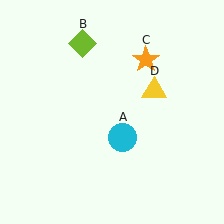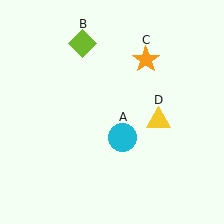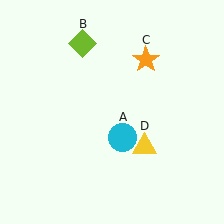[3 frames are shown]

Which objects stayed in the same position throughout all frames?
Cyan circle (object A) and lime diamond (object B) and orange star (object C) remained stationary.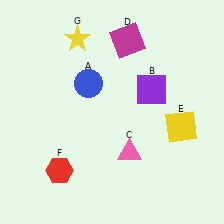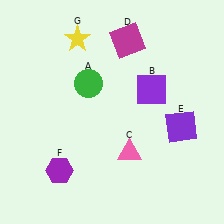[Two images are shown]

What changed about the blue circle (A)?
In Image 1, A is blue. In Image 2, it changed to green.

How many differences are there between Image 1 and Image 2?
There are 3 differences between the two images.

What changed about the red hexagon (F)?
In Image 1, F is red. In Image 2, it changed to purple.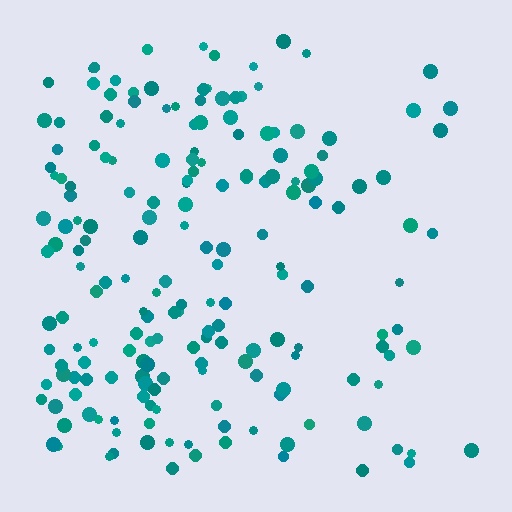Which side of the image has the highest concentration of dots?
The left.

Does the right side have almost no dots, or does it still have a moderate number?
Still a moderate number, just noticeably fewer than the left.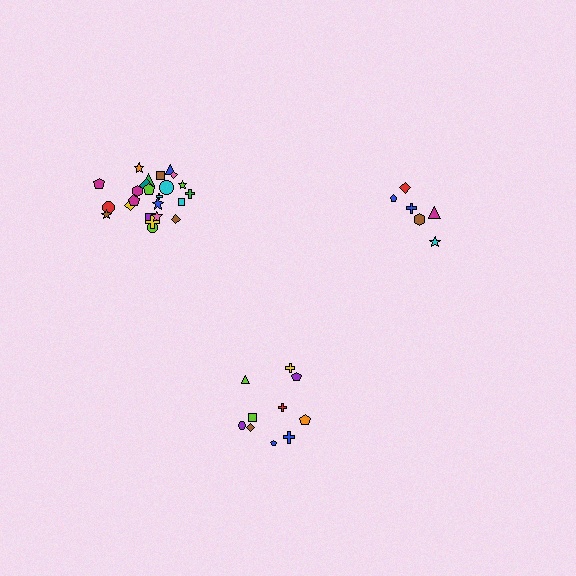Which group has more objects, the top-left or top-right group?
The top-left group.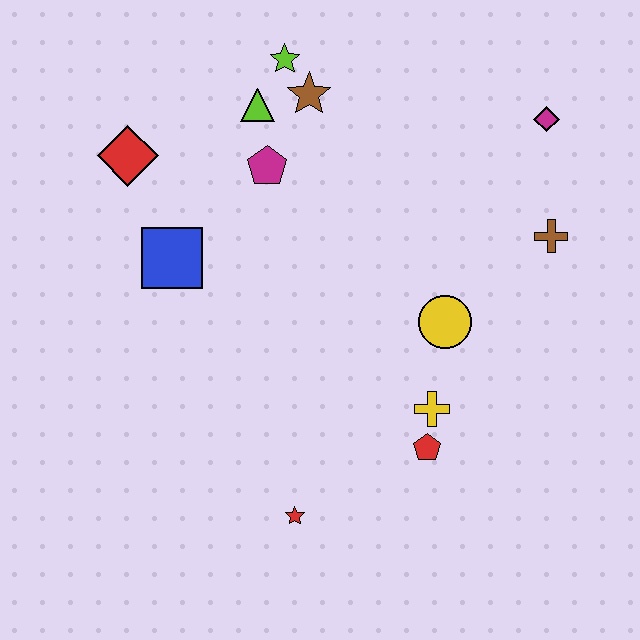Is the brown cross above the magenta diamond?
No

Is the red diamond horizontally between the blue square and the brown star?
No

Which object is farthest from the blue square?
The magenta diamond is farthest from the blue square.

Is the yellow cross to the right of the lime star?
Yes